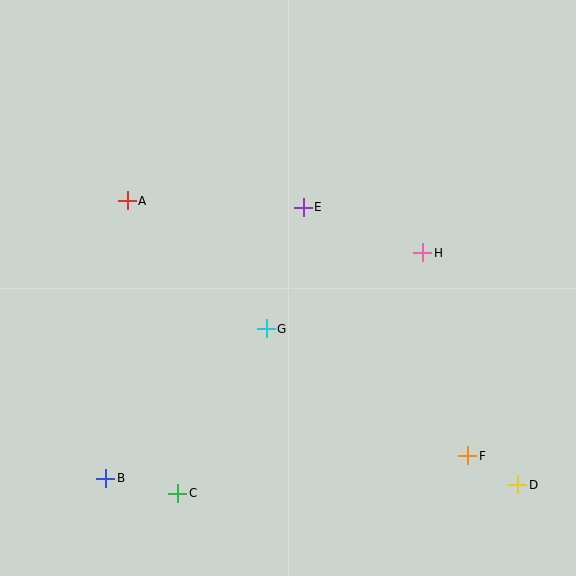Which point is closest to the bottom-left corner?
Point B is closest to the bottom-left corner.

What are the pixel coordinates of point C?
Point C is at (178, 493).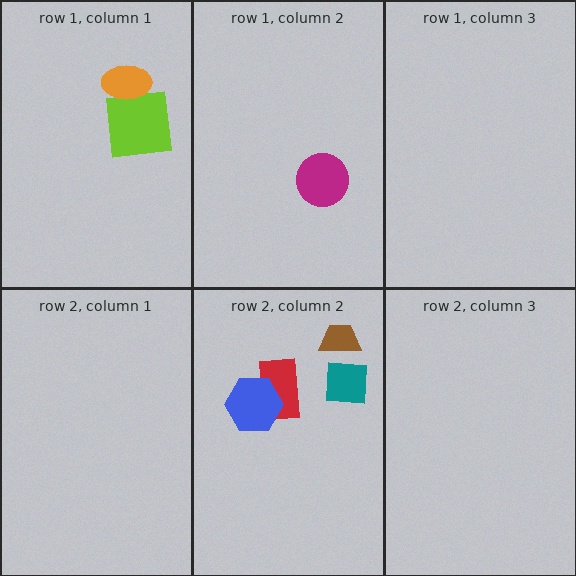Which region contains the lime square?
The row 1, column 1 region.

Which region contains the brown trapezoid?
The row 2, column 2 region.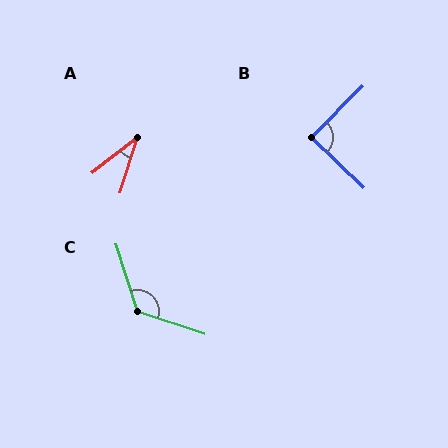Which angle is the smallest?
A, at approximately 35 degrees.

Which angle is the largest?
C, at approximately 126 degrees.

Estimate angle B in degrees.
Approximately 89 degrees.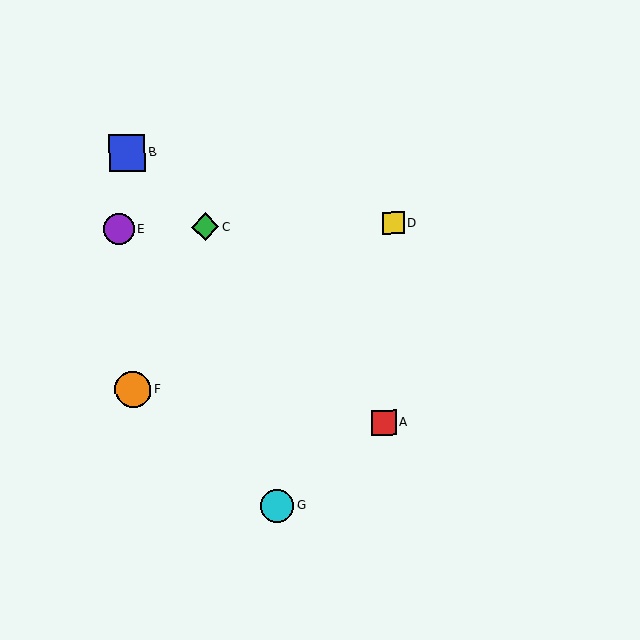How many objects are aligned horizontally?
3 objects (C, D, E) are aligned horizontally.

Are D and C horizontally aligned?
Yes, both are at y≈223.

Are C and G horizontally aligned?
No, C is at y≈227 and G is at y≈506.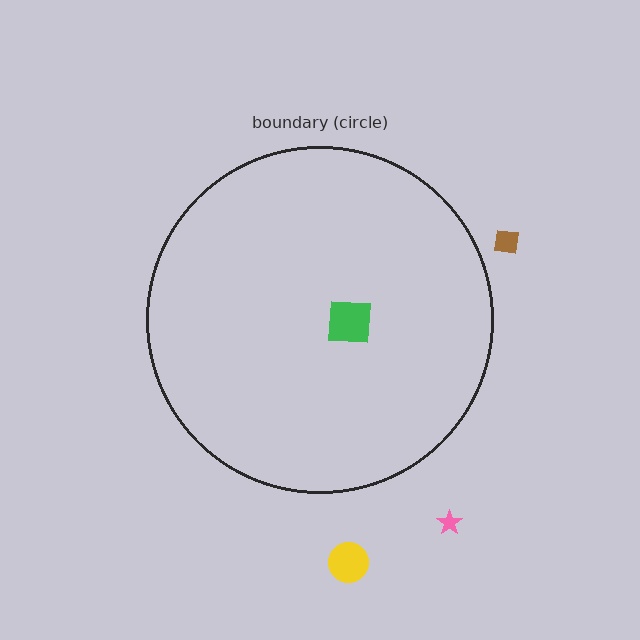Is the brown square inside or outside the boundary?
Outside.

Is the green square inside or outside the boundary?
Inside.